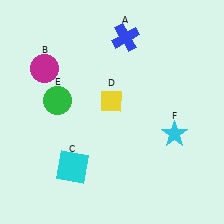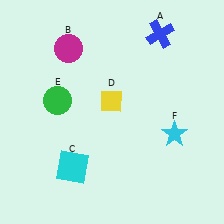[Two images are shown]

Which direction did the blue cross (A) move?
The blue cross (A) moved right.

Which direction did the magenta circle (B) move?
The magenta circle (B) moved right.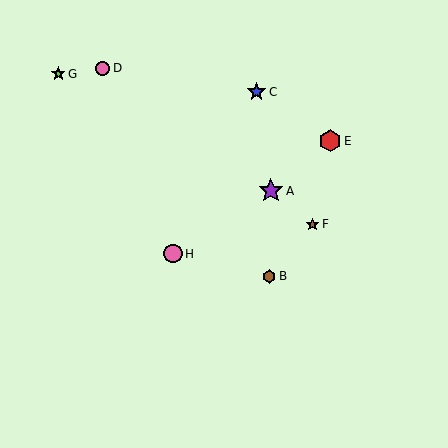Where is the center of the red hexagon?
The center of the red hexagon is at (330, 141).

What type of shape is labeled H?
Shape H is a pink circle.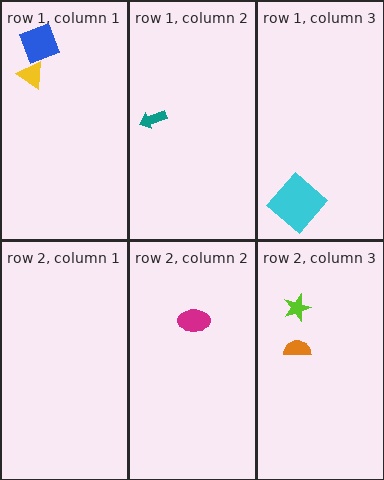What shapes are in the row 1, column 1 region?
The blue diamond, the yellow triangle.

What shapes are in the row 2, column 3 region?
The orange semicircle, the lime star.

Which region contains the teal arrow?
The row 1, column 2 region.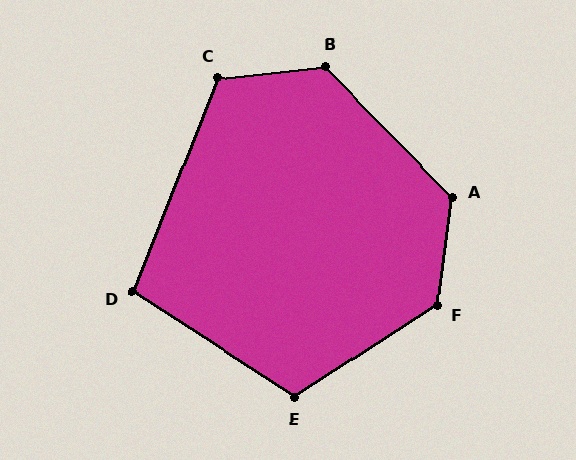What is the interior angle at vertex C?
Approximately 118 degrees (obtuse).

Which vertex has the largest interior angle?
F, at approximately 131 degrees.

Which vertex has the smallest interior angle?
D, at approximately 101 degrees.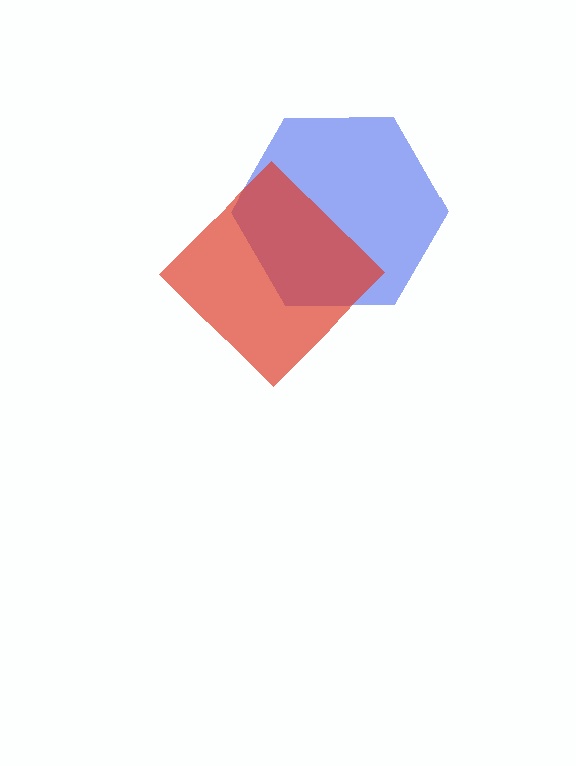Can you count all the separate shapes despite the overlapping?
Yes, there are 2 separate shapes.